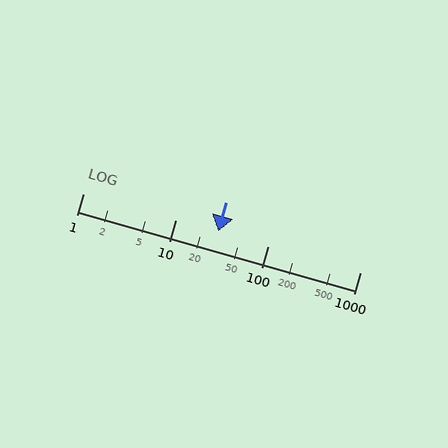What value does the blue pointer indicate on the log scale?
The pointer indicates approximately 29.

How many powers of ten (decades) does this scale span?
The scale spans 3 decades, from 1 to 1000.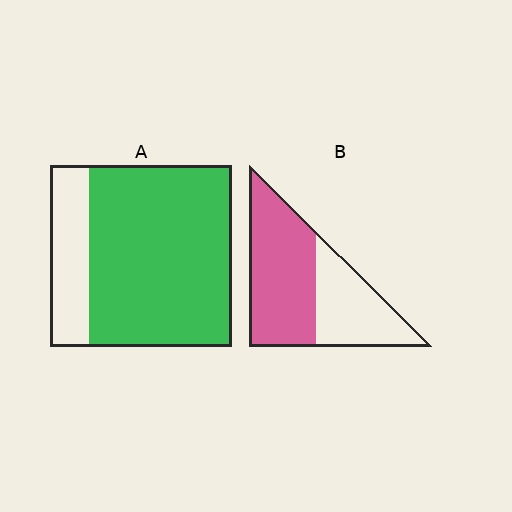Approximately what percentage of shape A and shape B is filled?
A is approximately 80% and B is approximately 60%.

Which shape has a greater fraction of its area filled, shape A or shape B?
Shape A.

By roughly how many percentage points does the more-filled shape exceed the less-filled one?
By roughly 20 percentage points (A over B).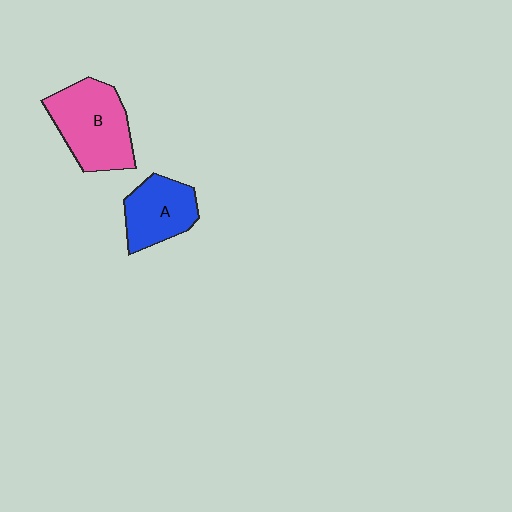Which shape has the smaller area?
Shape A (blue).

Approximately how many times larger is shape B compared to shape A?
Approximately 1.4 times.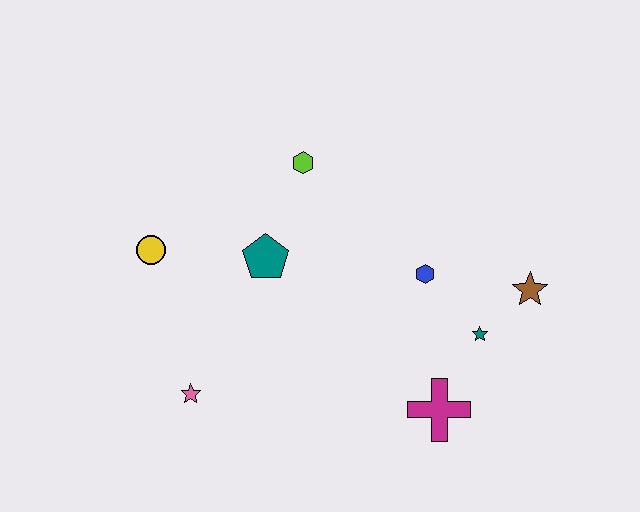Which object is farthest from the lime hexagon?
The magenta cross is farthest from the lime hexagon.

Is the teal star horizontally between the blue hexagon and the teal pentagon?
No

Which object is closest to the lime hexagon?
The teal pentagon is closest to the lime hexagon.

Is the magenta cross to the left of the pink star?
No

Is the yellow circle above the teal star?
Yes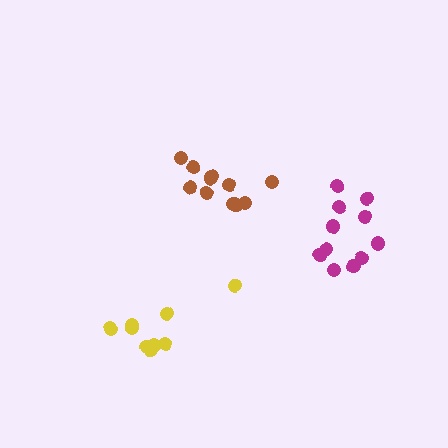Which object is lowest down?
The yellow cluster is bottommost.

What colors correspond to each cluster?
The clusters are colored: magenta, yellow, brown.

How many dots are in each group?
Group 1: 11 dots, Group 2: 9 dots, Group 3: 11 dots (31 total).